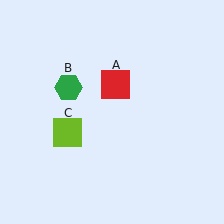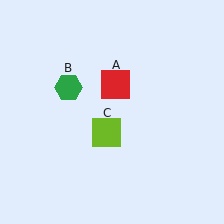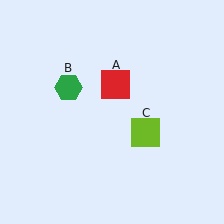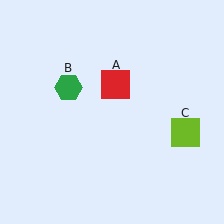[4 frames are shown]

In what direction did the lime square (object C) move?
The lime square (object C) moved right.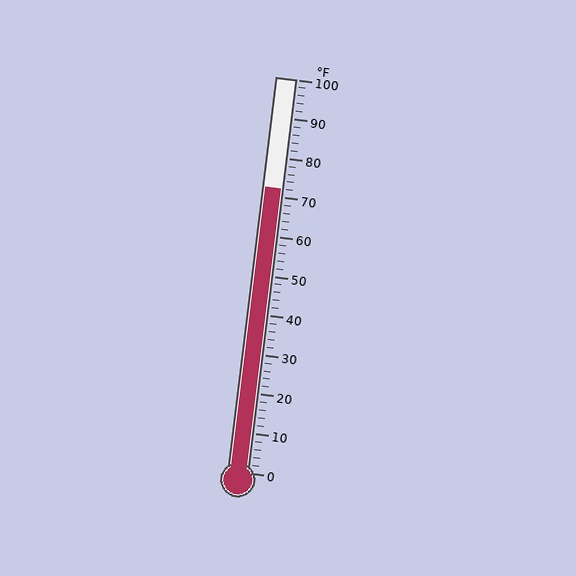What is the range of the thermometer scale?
The thermometer scale ranges from 0°F to 100°F.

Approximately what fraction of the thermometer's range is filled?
The thermometer is filled to approximately 70% of its range.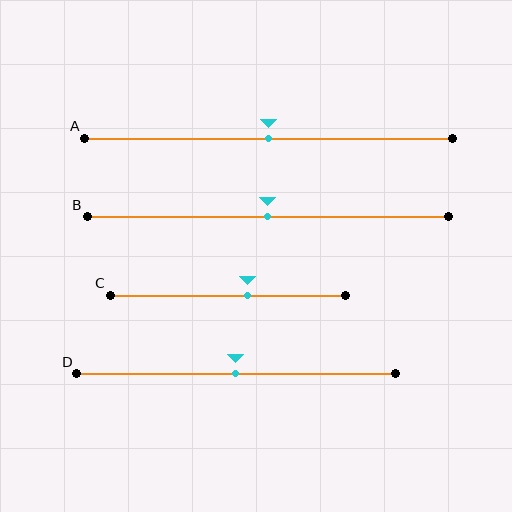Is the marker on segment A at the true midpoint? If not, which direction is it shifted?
Yes, the marker on segment A is at the true midpoint.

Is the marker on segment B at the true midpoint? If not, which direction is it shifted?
Yes, the marker on segment B is at the true midpoint.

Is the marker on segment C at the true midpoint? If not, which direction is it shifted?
No, the marker on segment C is shifted to the right by about 9% of the segment length.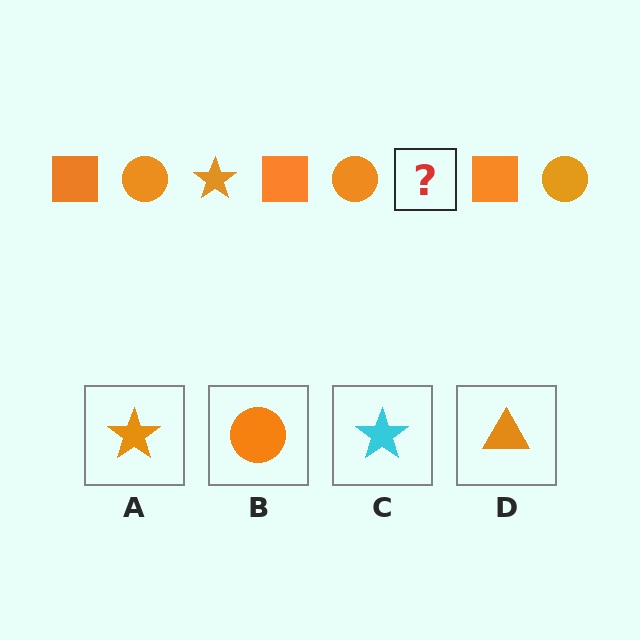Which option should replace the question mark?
Option A.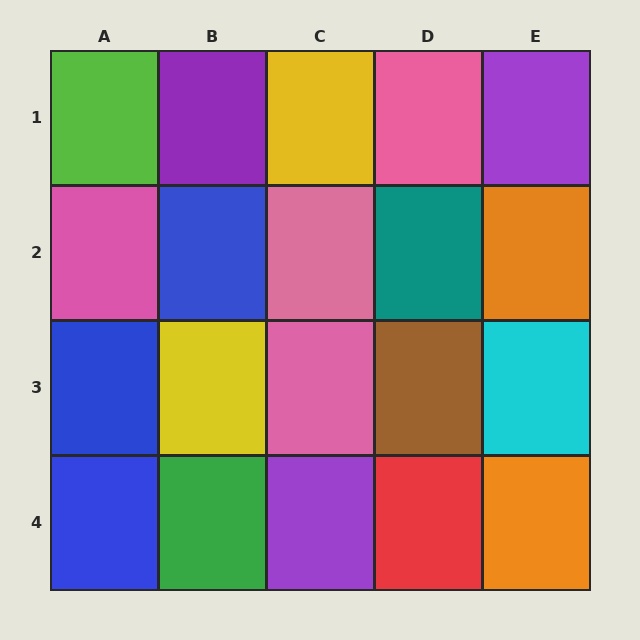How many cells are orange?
2 cells are orange.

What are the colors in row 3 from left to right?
Blue, yellow, pink, brown, cyan.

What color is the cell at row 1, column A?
Lime.